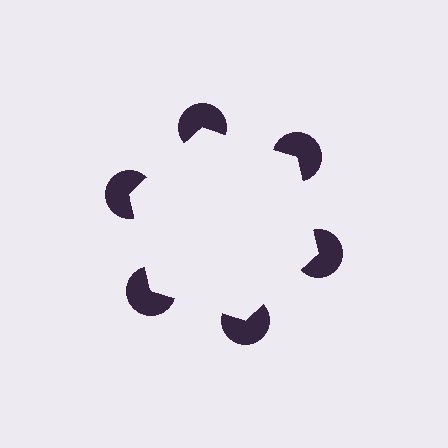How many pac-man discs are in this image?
There are 6 — one at each vertex of the illusory hexagon.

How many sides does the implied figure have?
6 sides.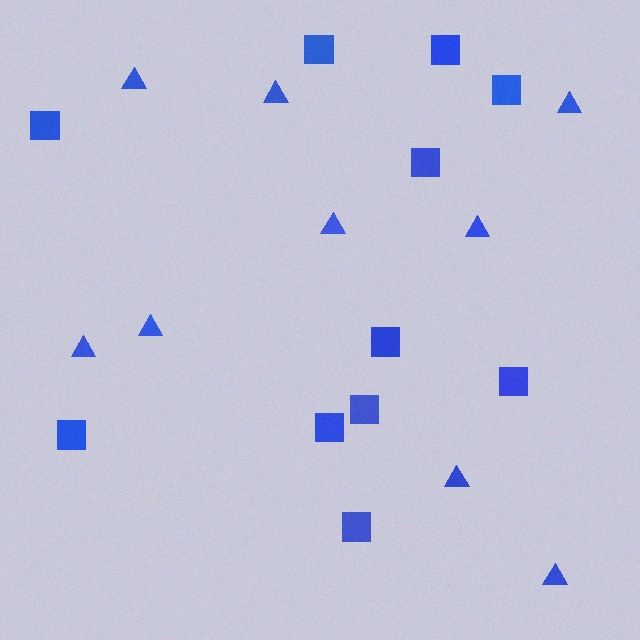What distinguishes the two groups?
There are 2 groups: one group of squares (11) and one group of triangles (9).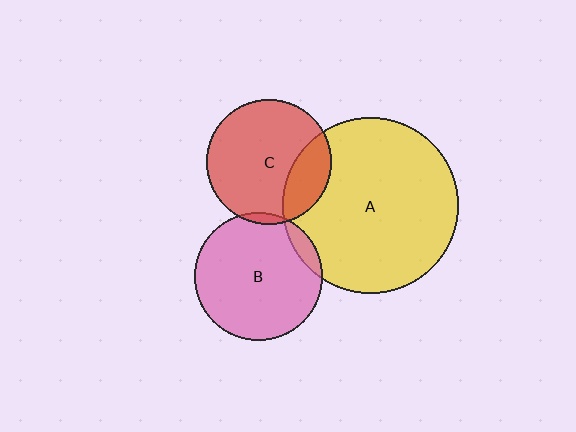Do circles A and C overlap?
Yes.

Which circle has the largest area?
Circle A (yellow).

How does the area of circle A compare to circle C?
Approximately 2.0 times.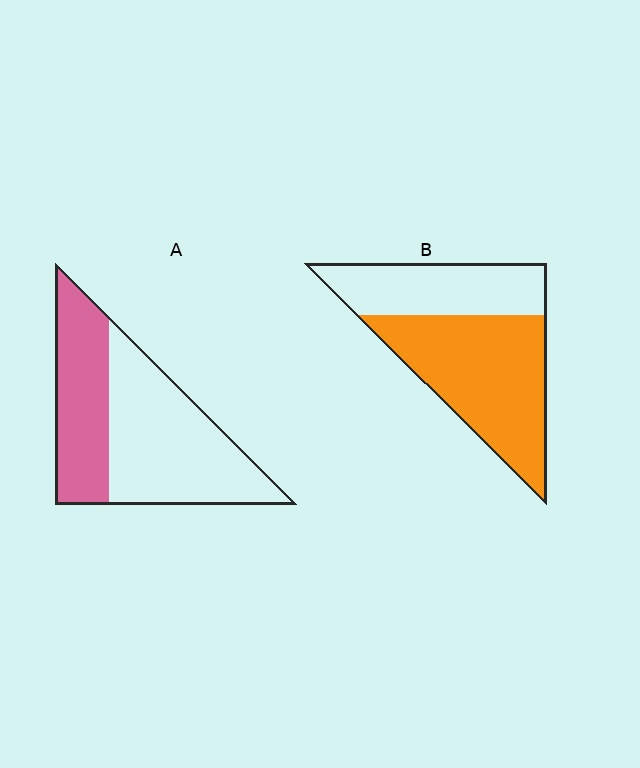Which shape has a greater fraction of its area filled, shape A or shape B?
Shape B.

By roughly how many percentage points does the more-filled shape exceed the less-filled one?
By roughly 20 percentage points (B over A).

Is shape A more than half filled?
No.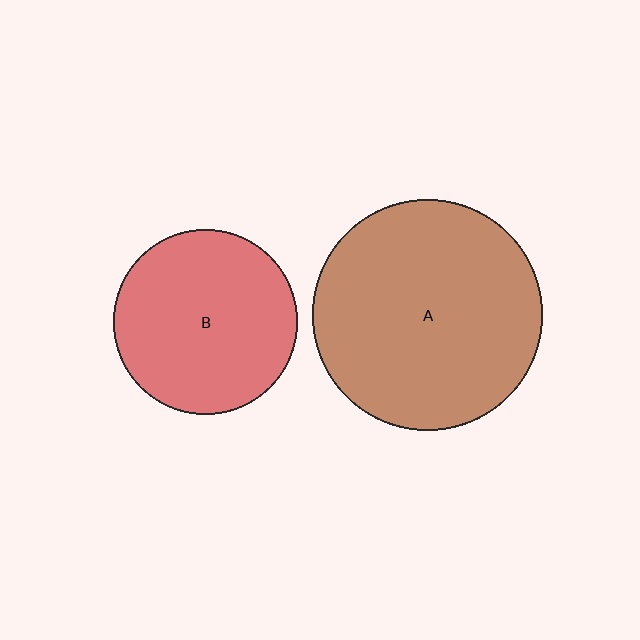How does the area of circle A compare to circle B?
Approximately 1.6 times.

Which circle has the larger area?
Circle A (brown).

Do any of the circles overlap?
No, none of the circles overlap.